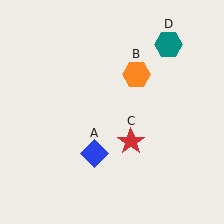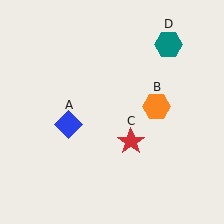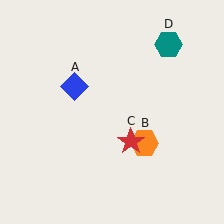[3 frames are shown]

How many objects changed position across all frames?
2 objects changed position: blue diamond (object A), orange hexagon (object B).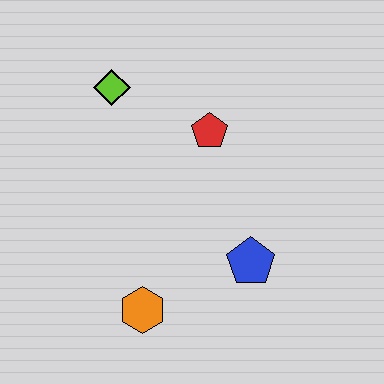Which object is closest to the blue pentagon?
The orange hexagon is closest to the blue pentagon.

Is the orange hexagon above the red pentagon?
No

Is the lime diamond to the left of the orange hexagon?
Yes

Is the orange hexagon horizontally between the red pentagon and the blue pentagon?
No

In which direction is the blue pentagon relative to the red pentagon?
The blue pentagon is below the red pentagon.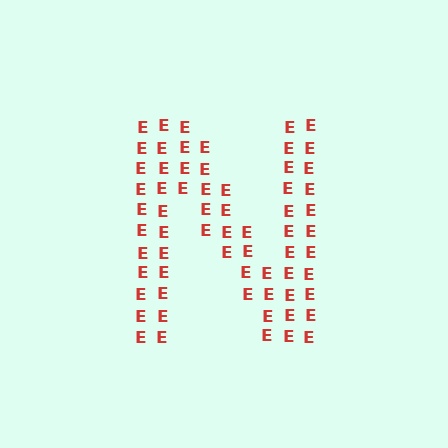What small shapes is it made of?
It is made of small letter E's.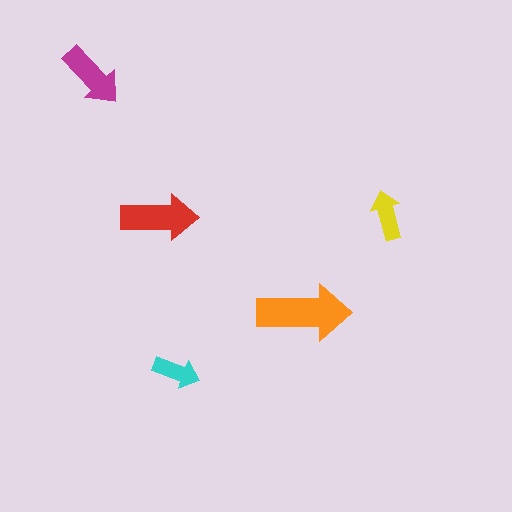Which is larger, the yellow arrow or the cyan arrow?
The yellow one.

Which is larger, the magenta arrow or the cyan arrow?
The magenta one.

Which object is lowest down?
The cyan arrow is bottommost.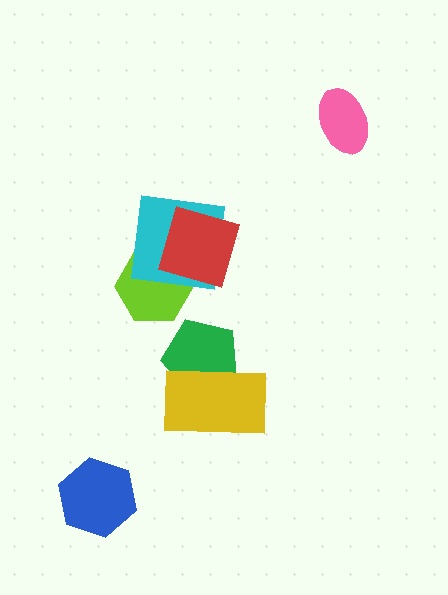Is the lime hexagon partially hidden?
Yes, it is partially covered by another shape.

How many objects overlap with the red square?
2 objects overlap with the red square.